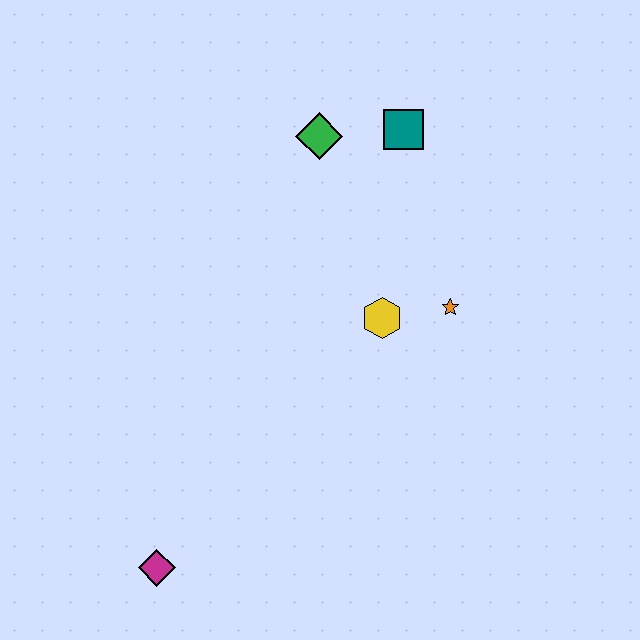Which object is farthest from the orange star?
The magenta diamond is farthest from the orange star.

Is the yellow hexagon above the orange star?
No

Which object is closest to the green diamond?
The teal square is closest to the green diamond.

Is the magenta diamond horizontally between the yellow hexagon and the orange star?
No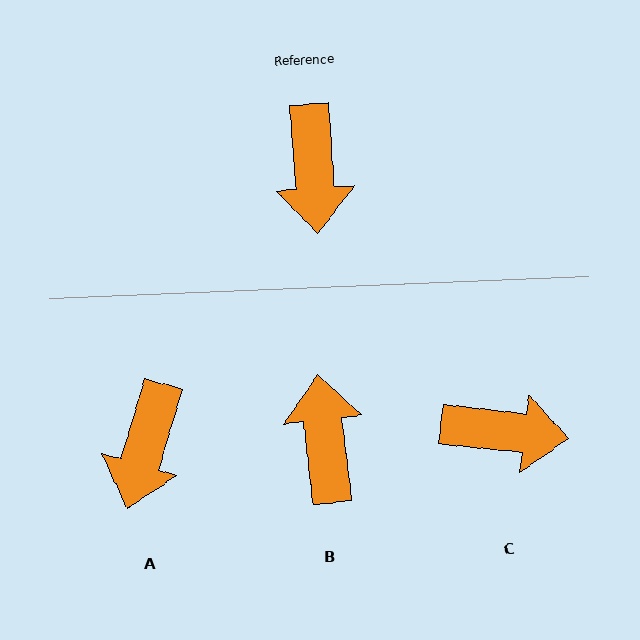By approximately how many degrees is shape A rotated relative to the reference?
Approximately 21 degrees clockwise.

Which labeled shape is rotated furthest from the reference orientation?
B, about 178 degrees away.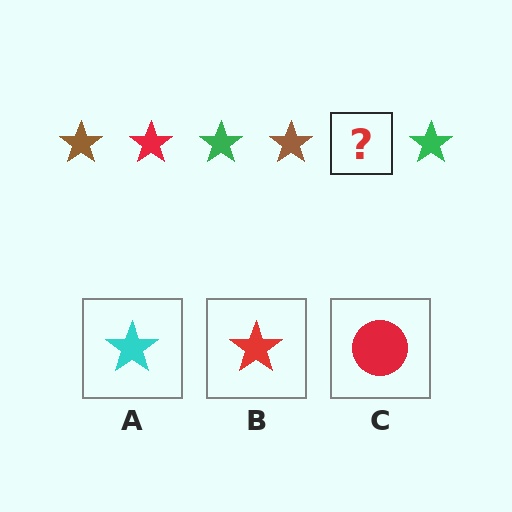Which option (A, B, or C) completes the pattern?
B.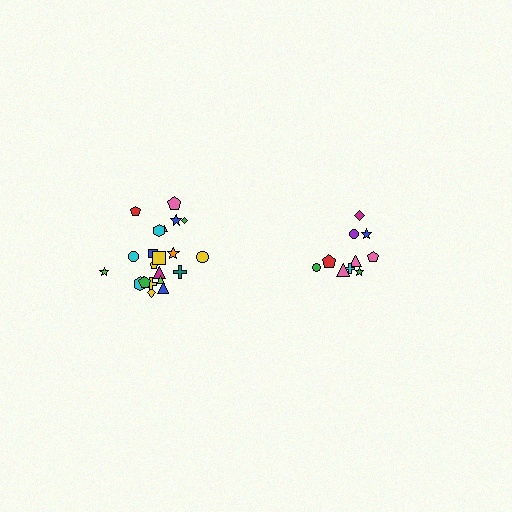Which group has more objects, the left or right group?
The left group.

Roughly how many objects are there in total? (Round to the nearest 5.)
Roughly 30 objects in total.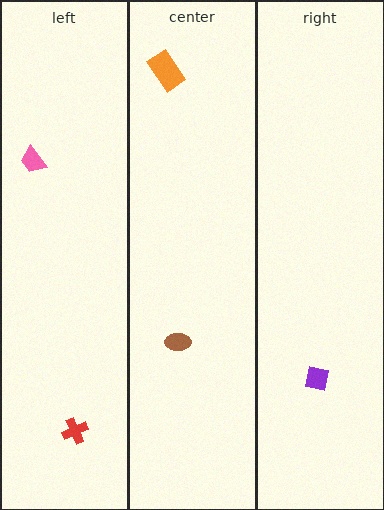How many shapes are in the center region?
2.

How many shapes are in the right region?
1.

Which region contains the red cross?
The left region.